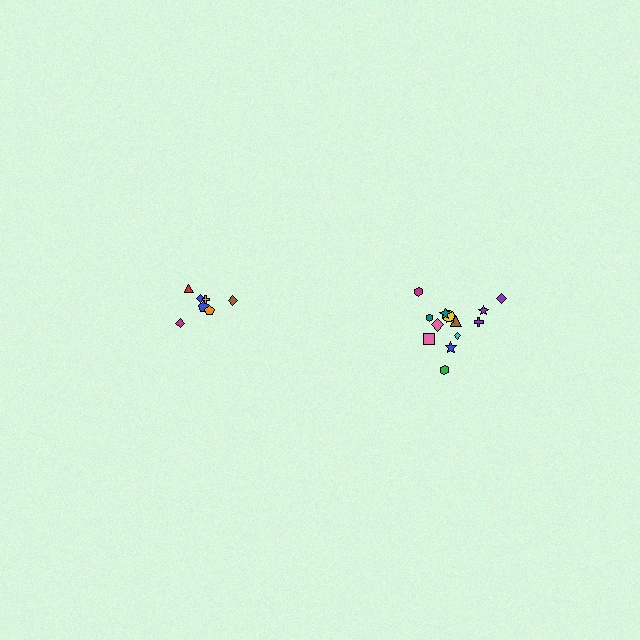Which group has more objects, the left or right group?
The right group.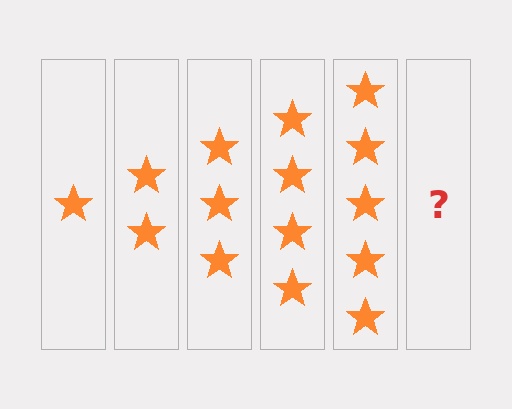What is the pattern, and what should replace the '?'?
The pattern is that each step adds one more star. The '?' should be 6 stars.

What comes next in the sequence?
The next element should be 6 stars.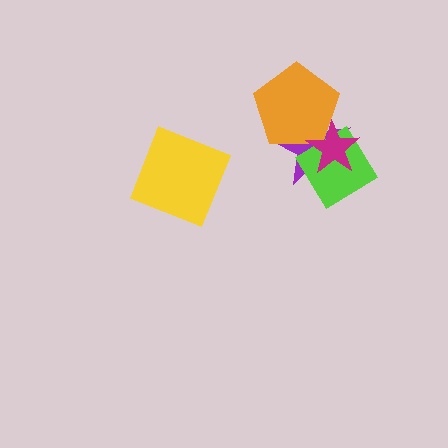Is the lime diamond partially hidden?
Yes, it is partially covered by another shape.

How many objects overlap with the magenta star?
3 objects overlap with the magenta star.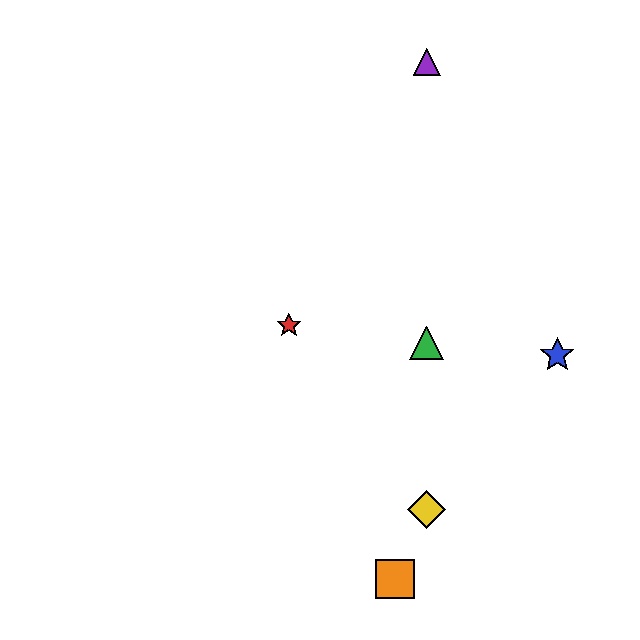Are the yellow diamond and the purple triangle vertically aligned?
Yes, both are at x≈427.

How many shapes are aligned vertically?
3 shapes (the green triangle, the yellow diamond, the purple triangle) are aligned vertically.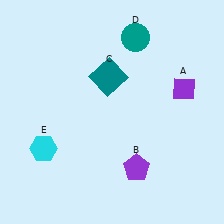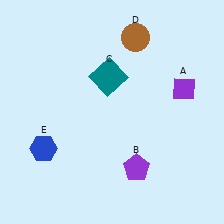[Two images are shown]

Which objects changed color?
D changed from teal to brown. E changed from cyan to blue.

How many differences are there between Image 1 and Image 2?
There are 2 differences between the two images.